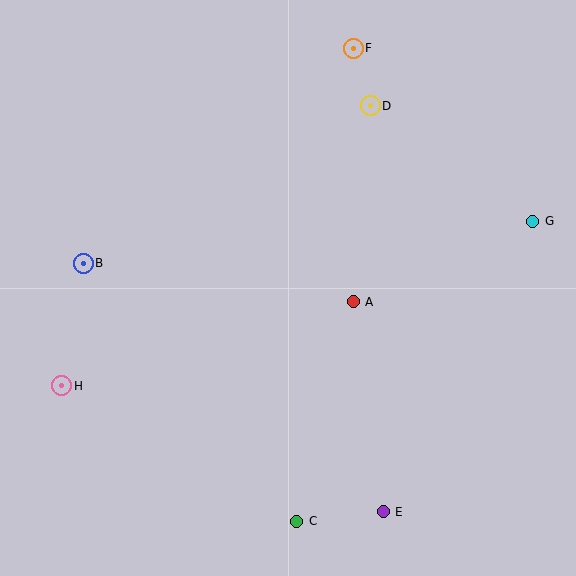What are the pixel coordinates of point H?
Point H is at (62, 386).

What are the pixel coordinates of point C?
Point C is at (297, 521).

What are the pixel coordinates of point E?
Point E is at (383, 512).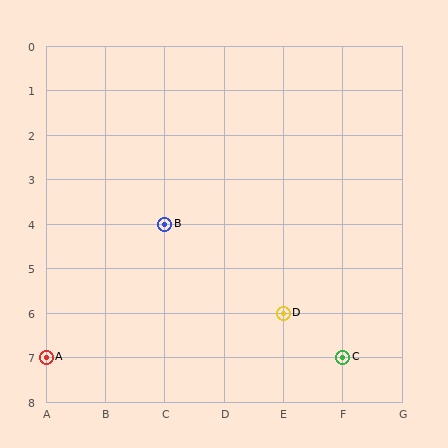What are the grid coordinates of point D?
Point D is at grid coordinates (E, 6).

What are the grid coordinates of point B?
Point B is at grid coordinates (C, 4).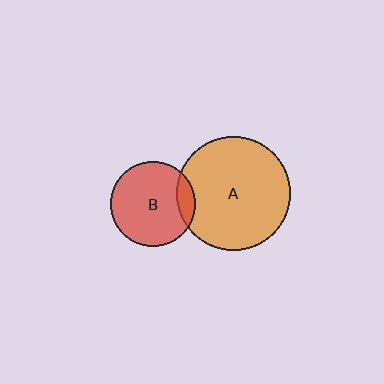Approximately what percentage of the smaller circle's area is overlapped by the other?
Approximately 10%.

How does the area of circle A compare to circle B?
Approximately 1.8 times.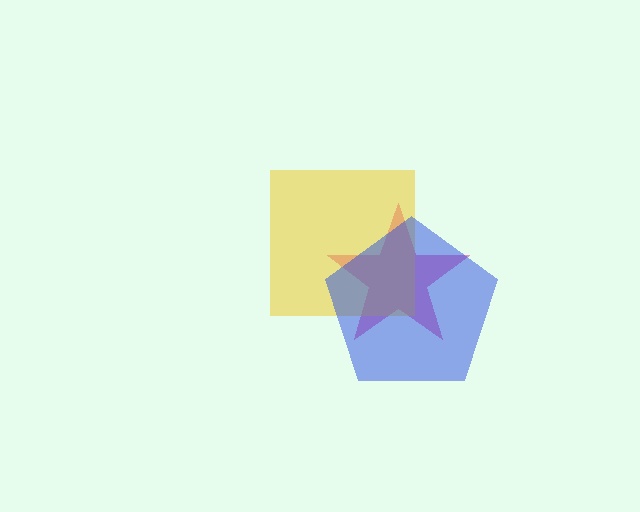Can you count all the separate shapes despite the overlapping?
Yes, there are 3 separate shapes.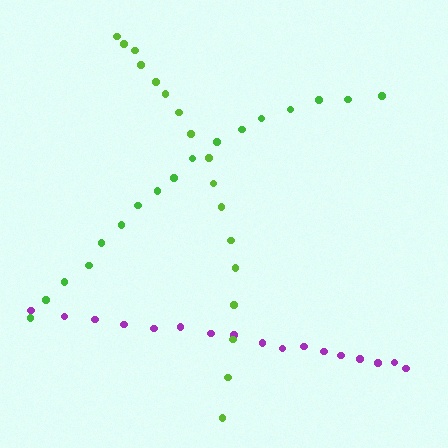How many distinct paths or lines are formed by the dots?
There are 3 distinct paths.